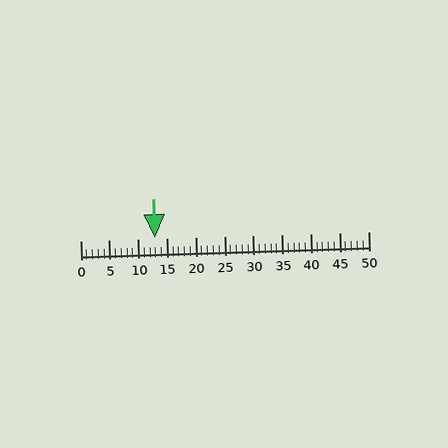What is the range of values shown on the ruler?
The ruler shows values from 0 to 50.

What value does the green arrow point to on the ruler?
The green arrow points to approximately 13.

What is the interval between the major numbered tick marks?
The major tick marks are spaced 5 units apart.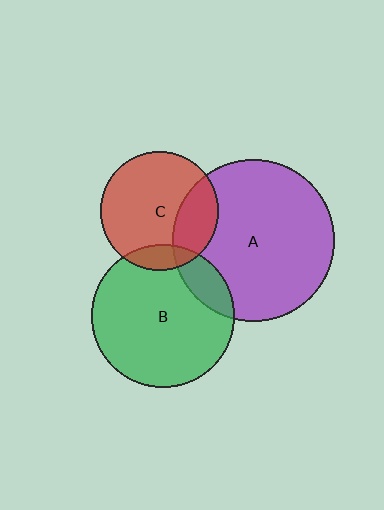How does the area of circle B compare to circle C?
Approximately 1.5 times.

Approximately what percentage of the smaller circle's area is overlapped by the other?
Approximately 10%.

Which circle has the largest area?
Circle A (purple).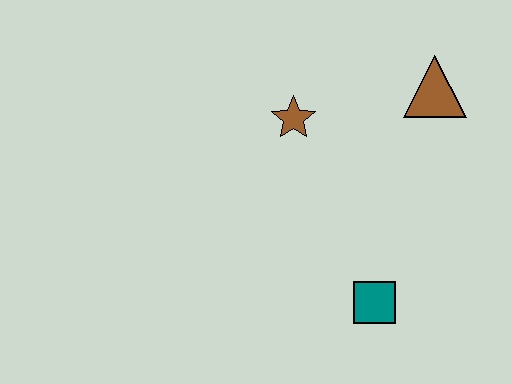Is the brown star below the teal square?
No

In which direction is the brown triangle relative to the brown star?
The brown triangle is to the right of the brown star.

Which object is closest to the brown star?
The brown triangle is closest to the brown star.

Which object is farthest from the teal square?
The brown triangle is farthest from the teal square.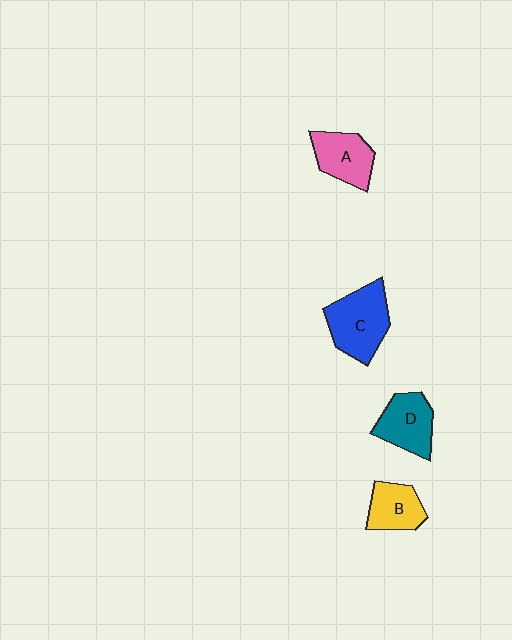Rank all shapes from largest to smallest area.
From largest to smallest: C (blue), D (teal), A (pink), B (yellow).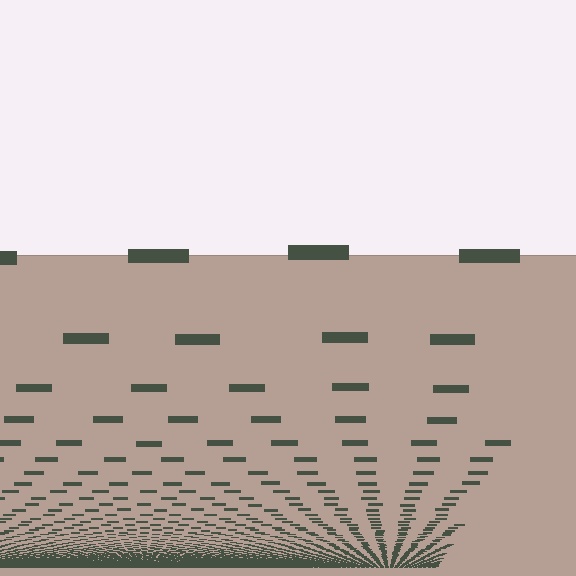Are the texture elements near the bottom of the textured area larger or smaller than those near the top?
Smaller. The gradient is inverted — elements near the bottom are smaller and denser.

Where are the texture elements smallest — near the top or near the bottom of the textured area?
Near the bottom.